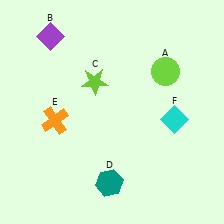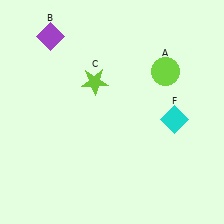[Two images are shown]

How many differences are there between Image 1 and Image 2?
There are 2 differences between the two images.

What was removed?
The orange cross (E), the teal hexagon (D) were removed in Image 2.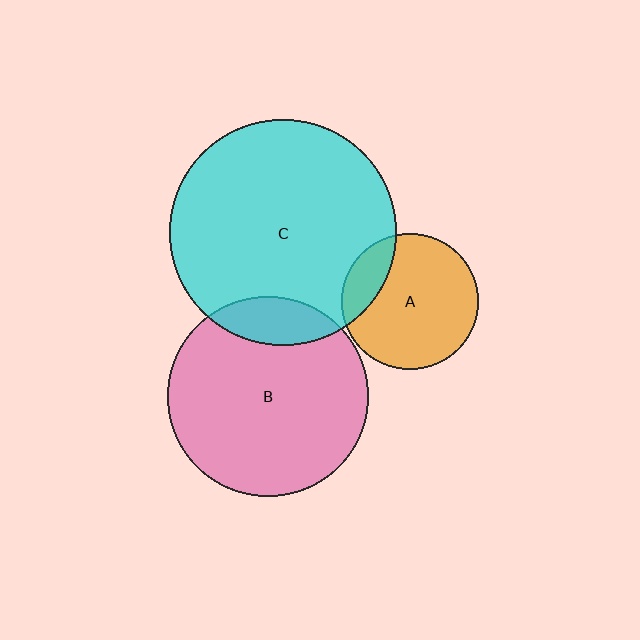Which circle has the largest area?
Circle C (cyan).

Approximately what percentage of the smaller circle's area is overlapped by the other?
Approximately 20%.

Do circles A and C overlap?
Yes.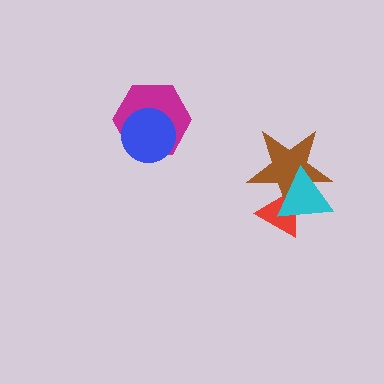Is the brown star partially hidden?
Yes, it is partially covered by another shape.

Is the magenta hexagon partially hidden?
Yes, it is partially covered by another shape.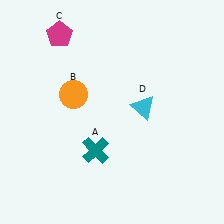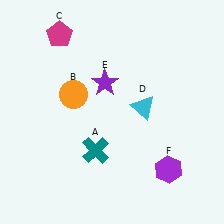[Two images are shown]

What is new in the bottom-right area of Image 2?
A purple hexagon (F) was added in the bottom-right area of Image 2.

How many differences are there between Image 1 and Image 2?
There are 2 differences between the two images.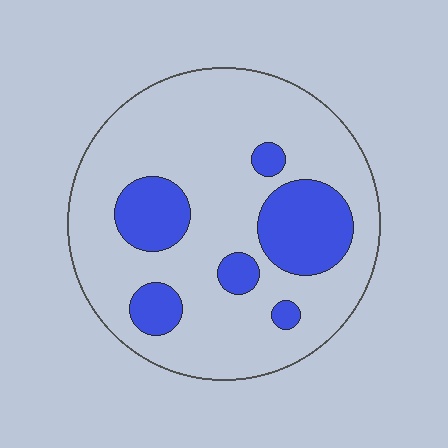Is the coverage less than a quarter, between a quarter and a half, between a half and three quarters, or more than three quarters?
Less than a quarter.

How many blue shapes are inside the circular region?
6.